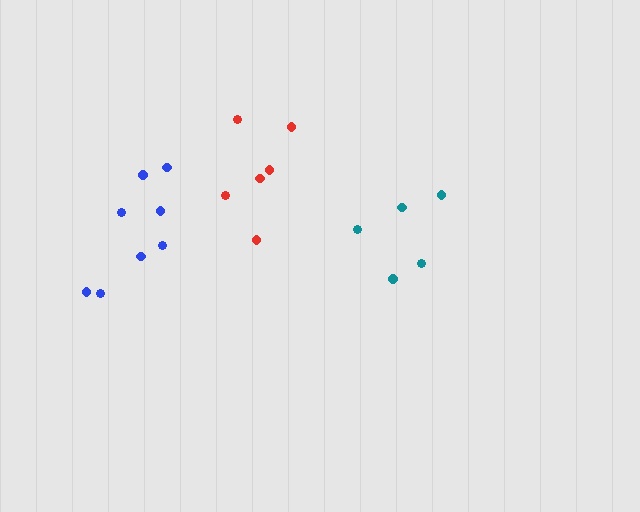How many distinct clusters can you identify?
There are 3 distinct clusters.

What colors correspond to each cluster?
The clusters are colored: red, teal, blue.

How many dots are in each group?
Group 1: 6 dots, Group 2: 5 dots, Group 3: 8 dots (19 total).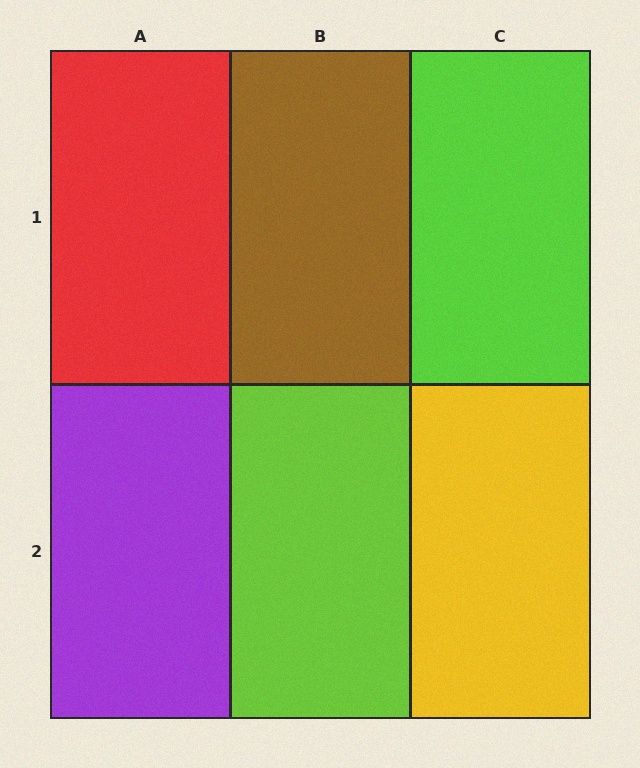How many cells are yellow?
1 cell is yellow.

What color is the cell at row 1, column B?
Brown.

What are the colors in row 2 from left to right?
Purple, lime, yellow.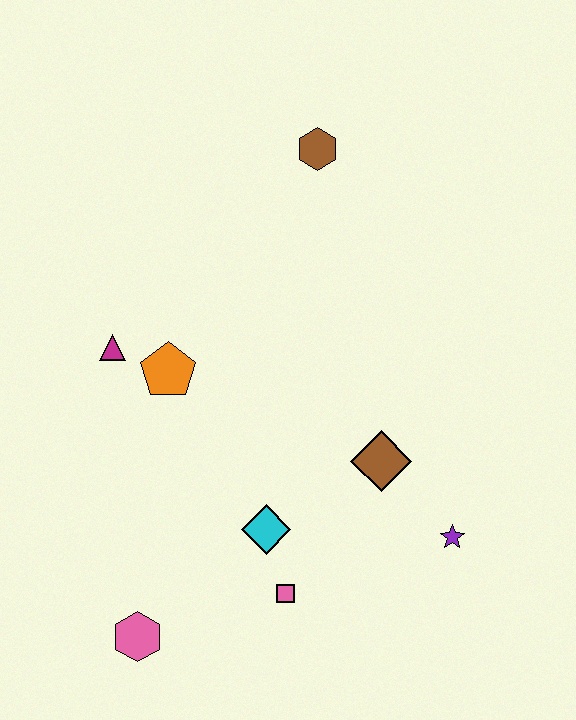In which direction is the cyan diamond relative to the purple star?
The cyan diamond is to the left of the purple star.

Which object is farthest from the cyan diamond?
The brown hexagon is farthest from the cyan diamond.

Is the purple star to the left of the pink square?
No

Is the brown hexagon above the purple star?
Yes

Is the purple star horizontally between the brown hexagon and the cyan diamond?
No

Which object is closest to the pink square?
The cyan diamond is closest to the pink square.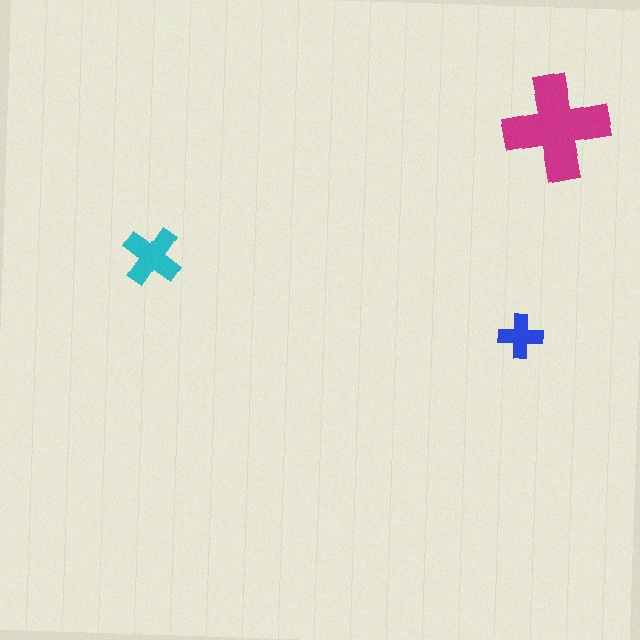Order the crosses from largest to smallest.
the magenta one, the cyan one, the blue one.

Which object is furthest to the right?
The magenta cross is rightmost.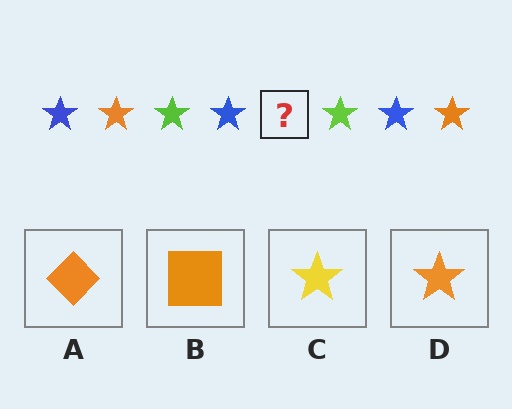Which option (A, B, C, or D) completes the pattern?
D.